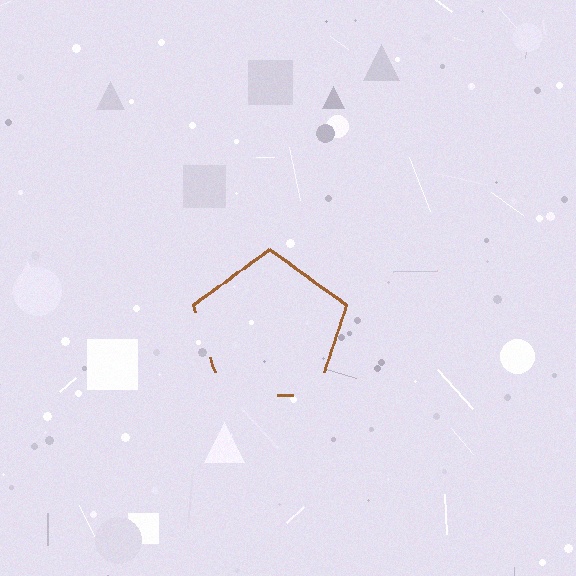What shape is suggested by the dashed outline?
The dashed outline suggests a pentagon.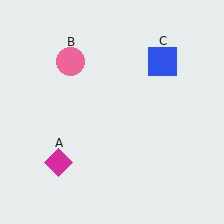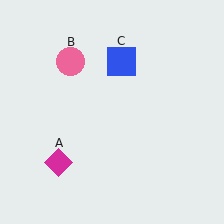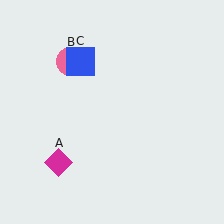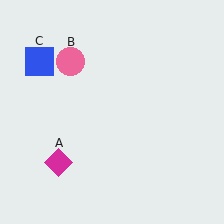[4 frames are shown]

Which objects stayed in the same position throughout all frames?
Magenta diamond (object A) and pink circle (object B) remained stationary.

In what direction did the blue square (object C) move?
The blue square (object C) moved left.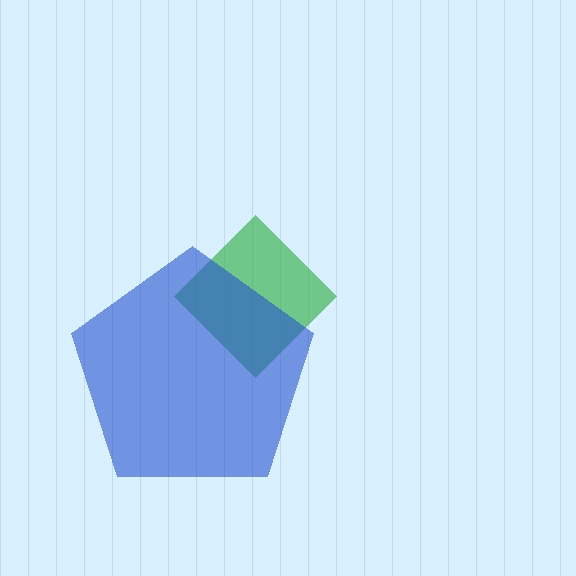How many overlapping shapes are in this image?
There are 2 overlapping shapes in the image.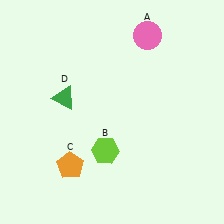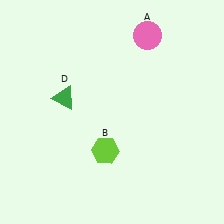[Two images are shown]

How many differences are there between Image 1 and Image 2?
There is 1 difference between the two images.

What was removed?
The orange pentagon (C) was removed in Image 2.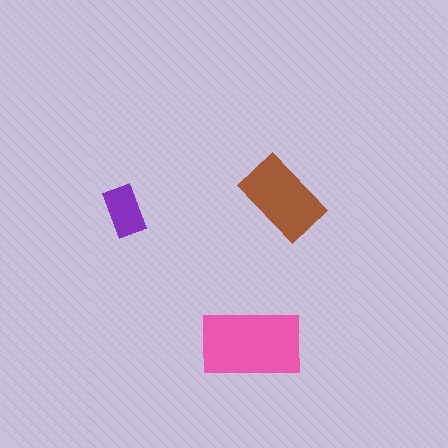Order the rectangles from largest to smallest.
the pink one, the brown one, the purple one.